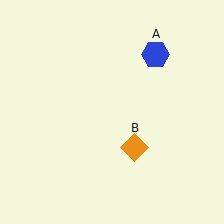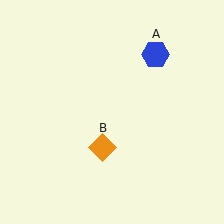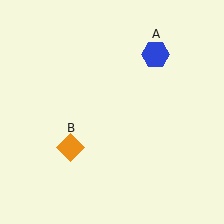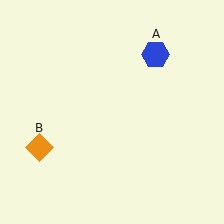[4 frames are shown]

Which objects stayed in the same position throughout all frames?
Blue hexagon (object A) remained stationary.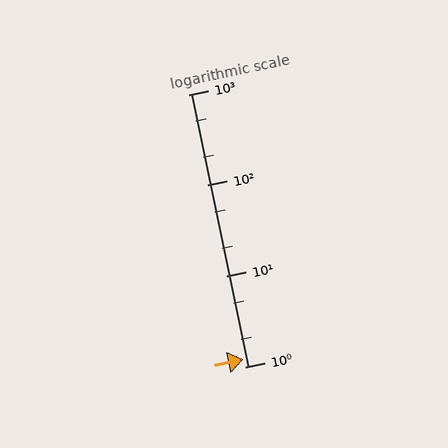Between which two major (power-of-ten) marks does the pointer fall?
The pointer is between 1 and 10.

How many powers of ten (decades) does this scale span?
The scale spans 3 decades, from 1 to 1000.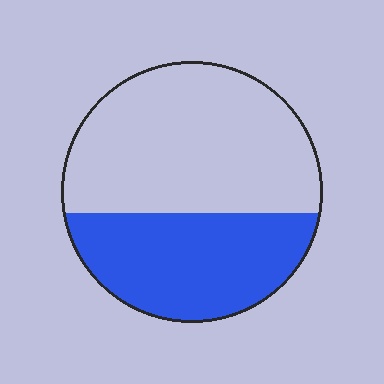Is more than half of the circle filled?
No.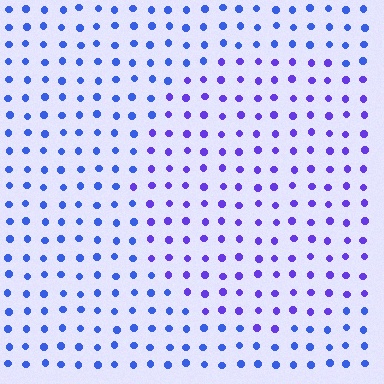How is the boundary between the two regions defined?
The boundary is defined purely by a slight shift in hue (about 30 degrees). Spacing, size, and orientation are identical on both sides.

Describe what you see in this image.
The image is filled with small blue elements in a uniform arrangement. A circle-shaped region is visible where the elements are tinted to a slightly different hue, forming a subtle color boundary.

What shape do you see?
I see a circle.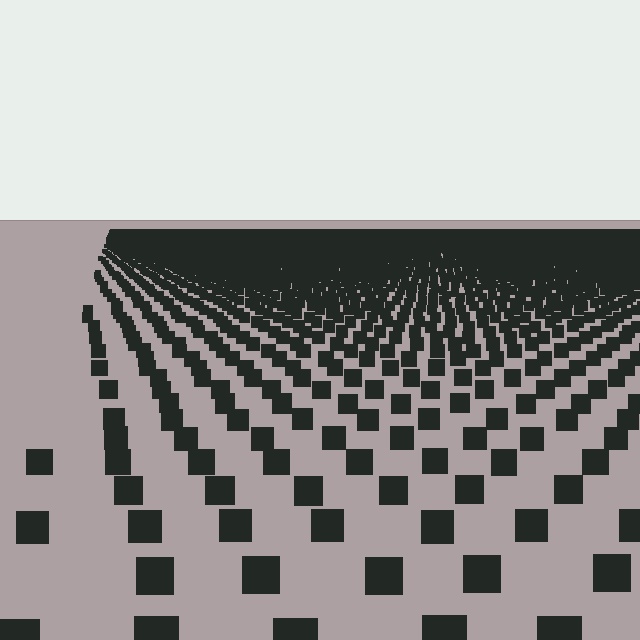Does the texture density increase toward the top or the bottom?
Density increases toward the top.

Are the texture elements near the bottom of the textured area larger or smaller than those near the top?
Larger. Near the bottom, elements are closer to the viewer and appear at a bigger on-screen size.